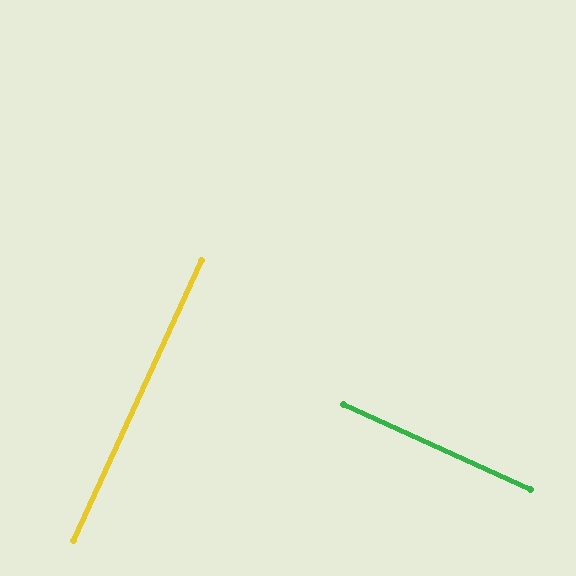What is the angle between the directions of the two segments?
Approximately 90 degrees.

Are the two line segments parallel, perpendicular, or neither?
Perpendicular — they meet at approximately 90°.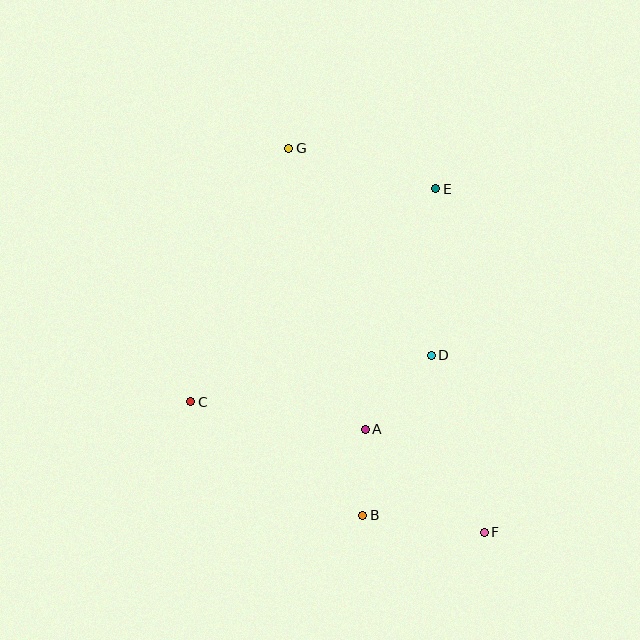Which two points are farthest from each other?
Points F and G are farthest from each other.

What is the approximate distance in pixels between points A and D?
The distance between A and D is approximately 99 pixels.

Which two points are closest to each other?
Points A and B are closest to each other.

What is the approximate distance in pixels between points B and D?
The distance between B and D is approximately 174 pixels.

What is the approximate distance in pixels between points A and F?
The distance between A and F is approximately 157 pixels.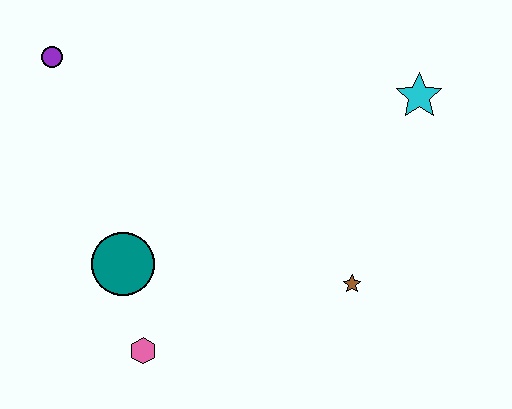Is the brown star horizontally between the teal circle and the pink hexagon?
No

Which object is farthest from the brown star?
The purple circle is farthest from the brown star.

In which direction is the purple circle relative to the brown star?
The purple circle is to the left of the brown star.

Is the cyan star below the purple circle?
Yes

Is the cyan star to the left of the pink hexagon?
No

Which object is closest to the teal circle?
The pink hexagon is closest to the teal circle.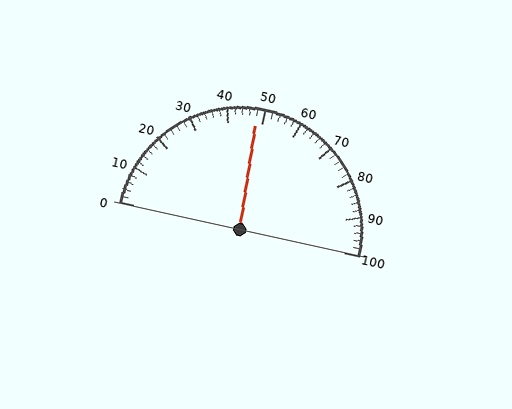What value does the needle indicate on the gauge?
The needle indicates approximately 48.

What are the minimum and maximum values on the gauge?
The gauge ranges from 0 to 100.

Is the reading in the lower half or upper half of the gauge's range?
The reading is in the lower half of the range (0 to 100).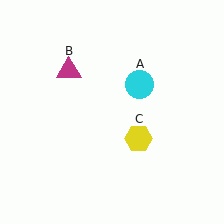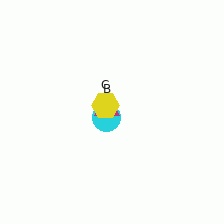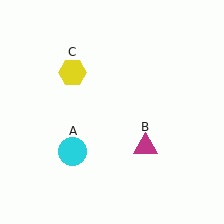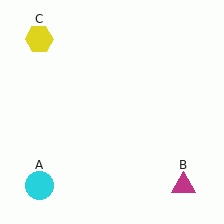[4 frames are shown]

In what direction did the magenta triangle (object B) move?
The magenta triangle (object B) moved down and to the right.